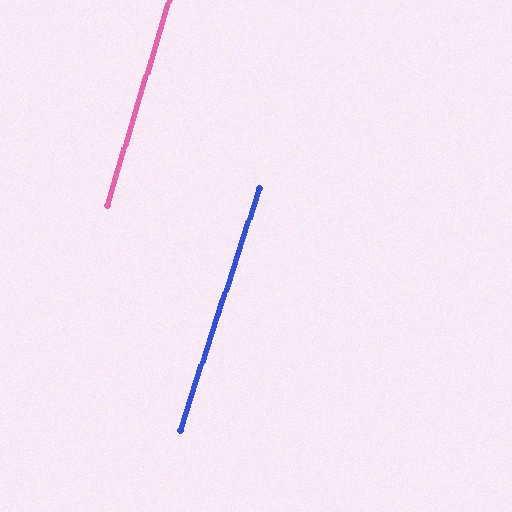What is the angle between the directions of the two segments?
Approximately 1 degree.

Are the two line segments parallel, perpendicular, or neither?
Parallel — their directions differ by only 1.1°.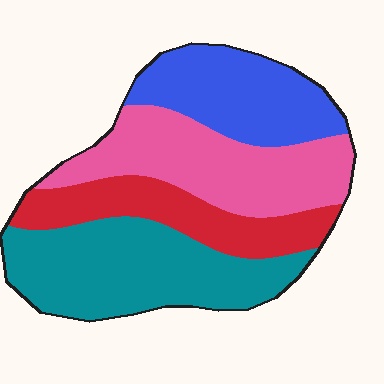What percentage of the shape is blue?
Blue takes up about one fifth (1/5) of the shape.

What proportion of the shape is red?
Red takes up about one fifth (1/5) of the shape.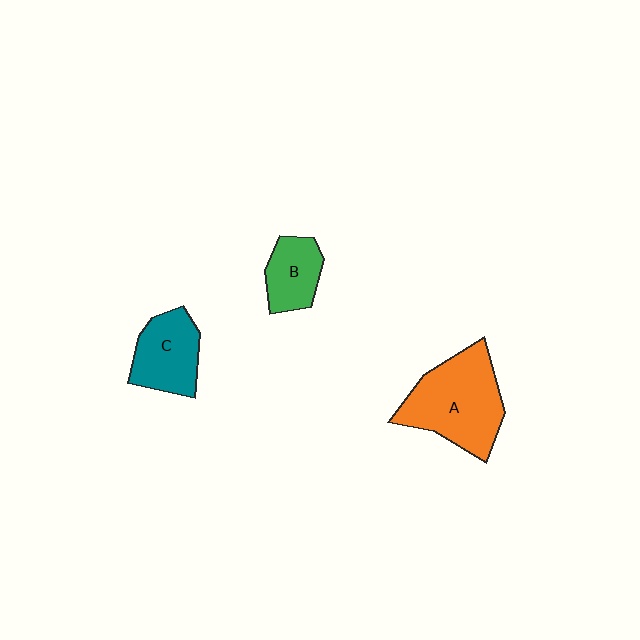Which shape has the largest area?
Shape A (orange).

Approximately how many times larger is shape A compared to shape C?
Approximately 1.6 times.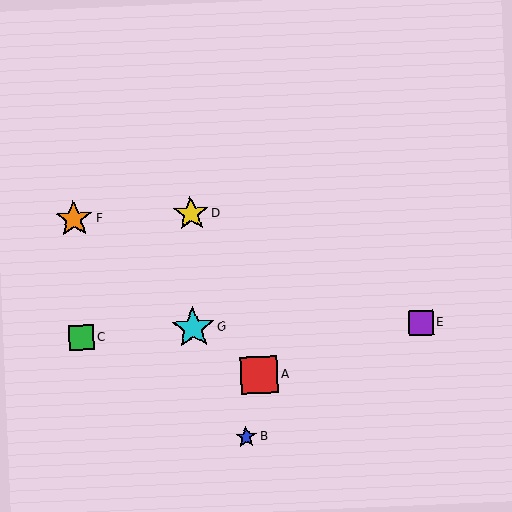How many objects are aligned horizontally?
2 objects (D, F) are aligned horizontally.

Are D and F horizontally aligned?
Yes, both are at y≈214.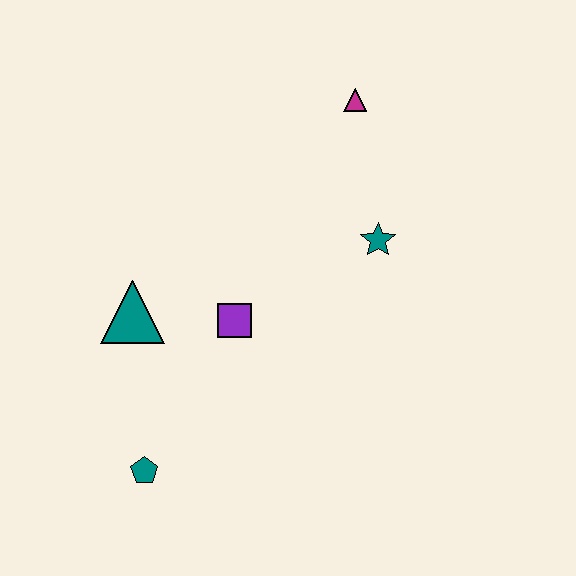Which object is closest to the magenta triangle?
The teal star is closest to the magenta triangle.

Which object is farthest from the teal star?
The teal pentagon is farthest from the teal star.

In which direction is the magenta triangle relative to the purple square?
The magenta triangle is above the purple square.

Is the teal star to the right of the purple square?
Yes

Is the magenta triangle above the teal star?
Yes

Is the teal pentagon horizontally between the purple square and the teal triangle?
Yes